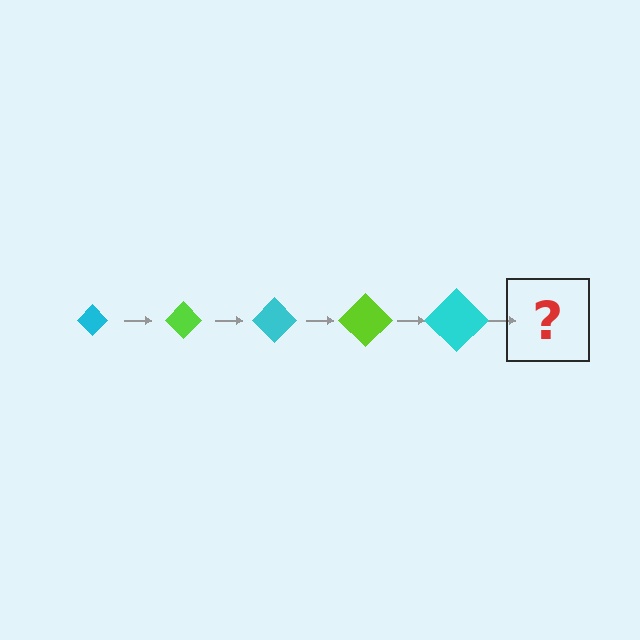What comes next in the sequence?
The next element should be a lime diamond, larger than the previous one.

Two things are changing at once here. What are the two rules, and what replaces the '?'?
The two rules are that the diamond grows larger each step and the color cycles through cyan and lime. The '?' should be a lime diamond, larger than the previous one.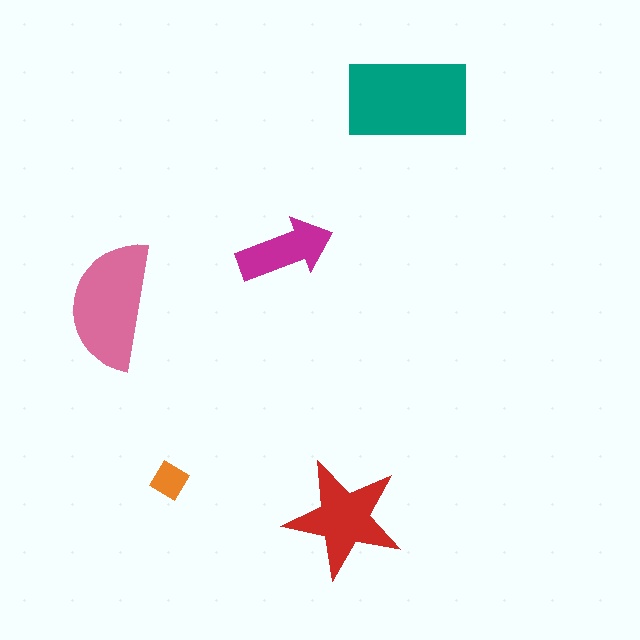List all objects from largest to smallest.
The teal rectangle, the pink semicircle, the red star, the magenta arrow, the orange diamond.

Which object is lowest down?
The red star is bottommost.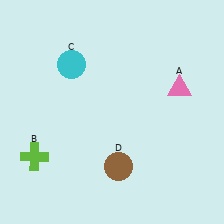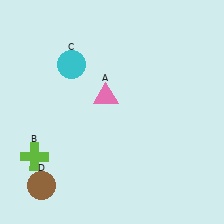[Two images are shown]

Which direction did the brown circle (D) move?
The brown circle (D) moved left.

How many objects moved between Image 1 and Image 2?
2 objects moved between the two images.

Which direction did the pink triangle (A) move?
The pink triangle (A) moved left.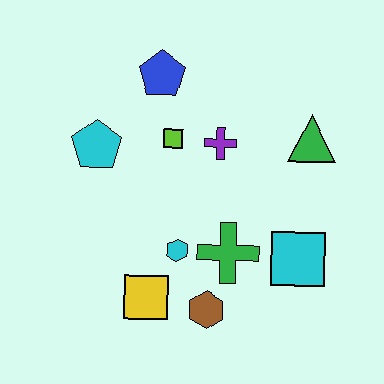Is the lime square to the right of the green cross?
No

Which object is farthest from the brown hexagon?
The blue pentagon is farthest from the brown hexagon.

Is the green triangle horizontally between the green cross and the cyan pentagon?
No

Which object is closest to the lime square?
The purple cross is closest to the lime square.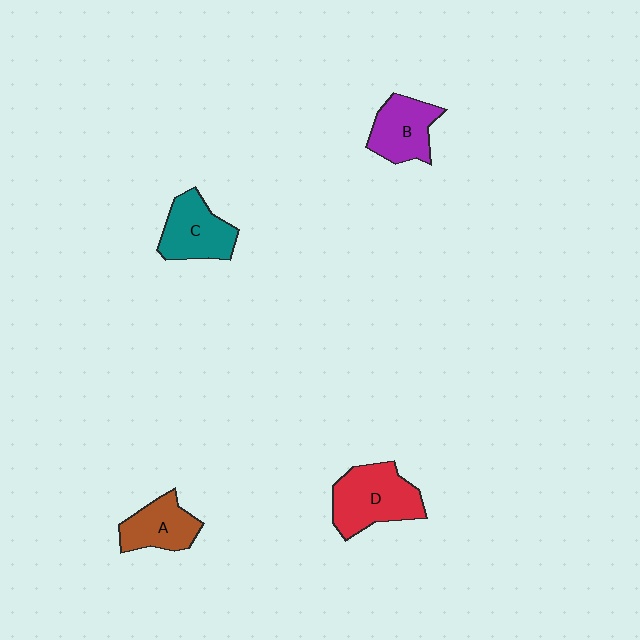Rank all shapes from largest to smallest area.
From largest to smallest: D (red), C (teal), B (purple), A (brown).